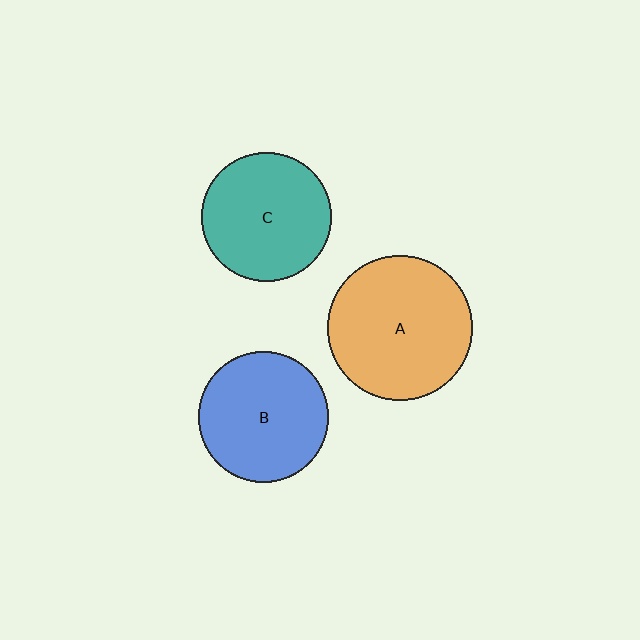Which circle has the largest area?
Circle A (orange).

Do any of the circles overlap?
No, none of the circles overlap.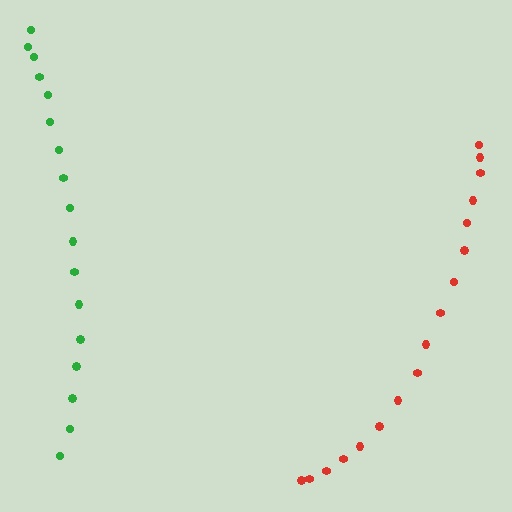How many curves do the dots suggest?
There are 2 distinct paths.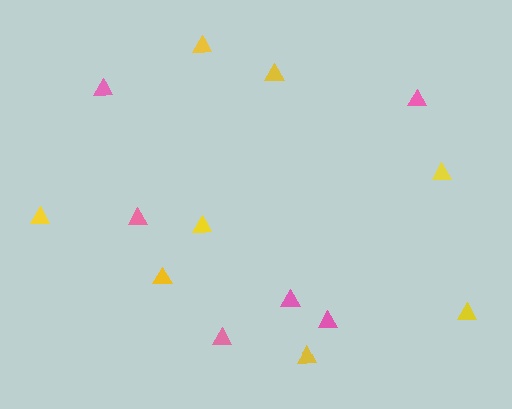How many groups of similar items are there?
There are 2 groups: one group of yellow triangles (8) and one group of pink triangles (6).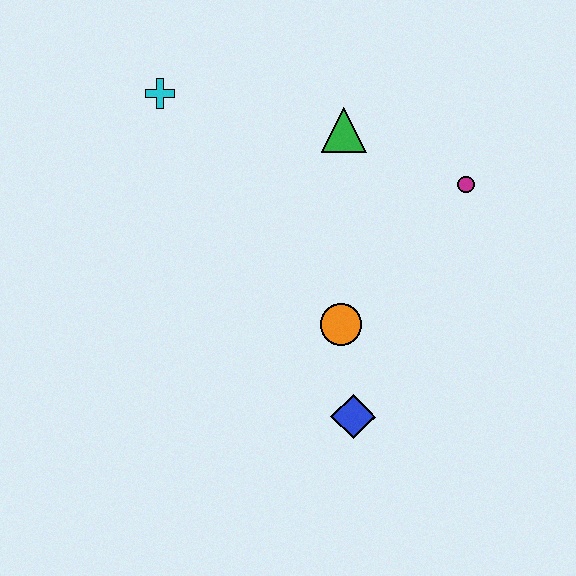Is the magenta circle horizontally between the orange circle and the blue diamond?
No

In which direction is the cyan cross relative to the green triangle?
The cyan cross is to the left of the green triangle.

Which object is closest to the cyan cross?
The green triangle is closest to the cyan cross.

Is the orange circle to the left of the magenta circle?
Yes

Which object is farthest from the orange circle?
The cyan cross is farthest from the orange circle.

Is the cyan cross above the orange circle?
Yes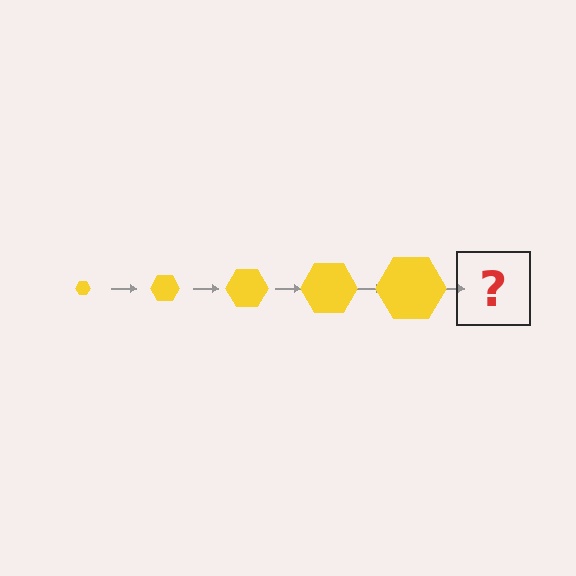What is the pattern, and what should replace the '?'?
The pattern is that the hexagon gets progressively larger each step. The '?' should be a yellow hexagon, larger than the previous one.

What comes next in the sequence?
The next element should be a yellow hexagon, larger than the previous one.